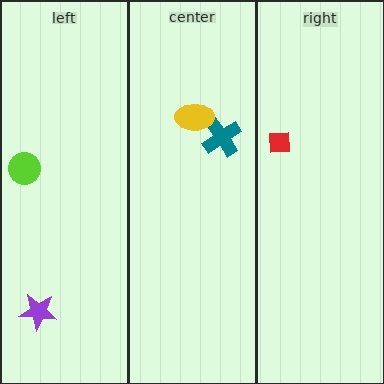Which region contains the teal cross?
The center region.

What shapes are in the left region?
The purple star, the lime circle.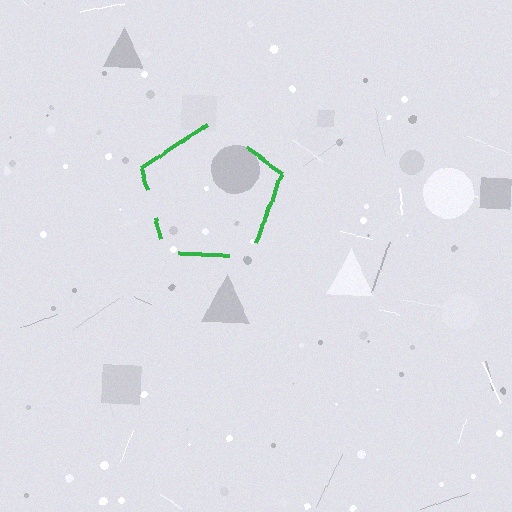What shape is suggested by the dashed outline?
The dashed outline suggests a pentagon.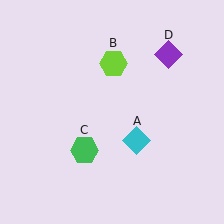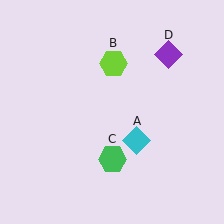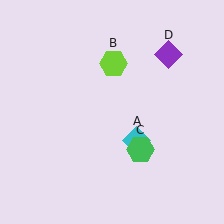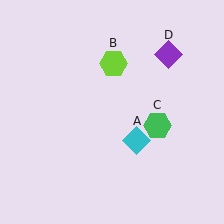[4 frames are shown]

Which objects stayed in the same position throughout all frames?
Cyan diamond (object A) and lime hexagon (object B) and purple diamond (object D) remained stationary.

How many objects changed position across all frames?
1 object changed position: green hexagon (object C).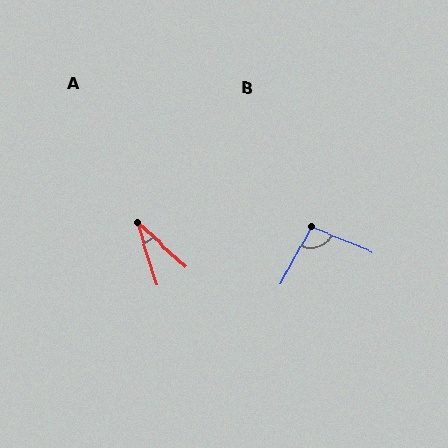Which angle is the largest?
B, at approximately 97 degrees.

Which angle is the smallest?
A, at approximately 30 degrees.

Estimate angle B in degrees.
Approximately 97 degrees.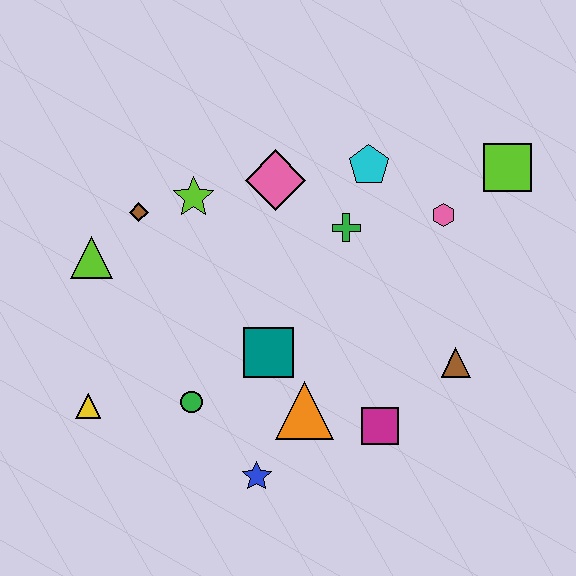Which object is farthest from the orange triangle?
The lime square is farthest from the orange triangle.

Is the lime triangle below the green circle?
No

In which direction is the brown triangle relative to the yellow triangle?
The brown triangle is to the right of the yellow triangle.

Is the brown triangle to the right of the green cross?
Yes